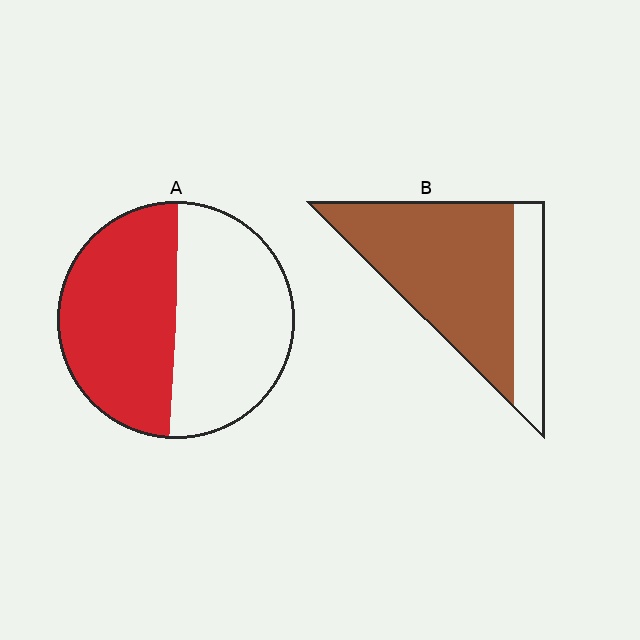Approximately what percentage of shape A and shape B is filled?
A is approximately 50% and B is approximately 75%.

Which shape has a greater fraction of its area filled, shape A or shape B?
Shape B.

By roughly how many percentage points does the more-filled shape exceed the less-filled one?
By roughly 25 percentage points (B over A).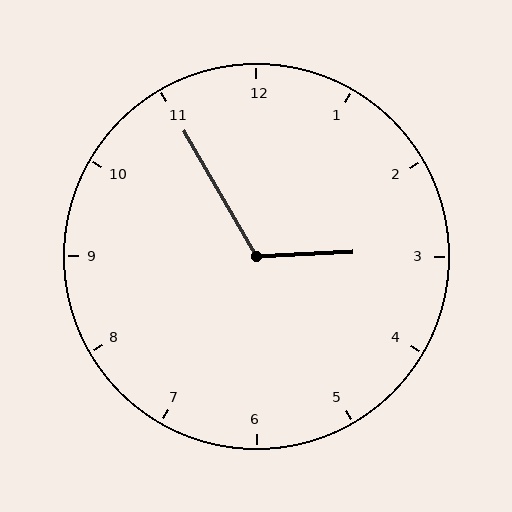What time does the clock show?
2:55.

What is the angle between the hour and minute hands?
Approximately 118 degrees.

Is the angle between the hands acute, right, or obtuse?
It is obtuse.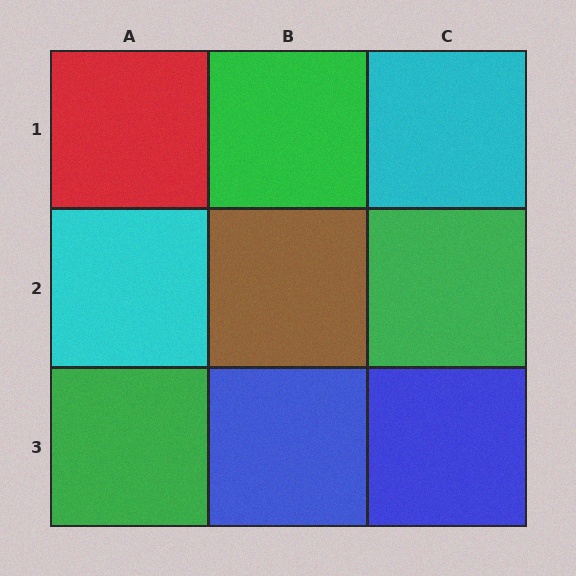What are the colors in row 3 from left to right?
Green, blue, blue.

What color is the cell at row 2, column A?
Cyan.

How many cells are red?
1 cell is red.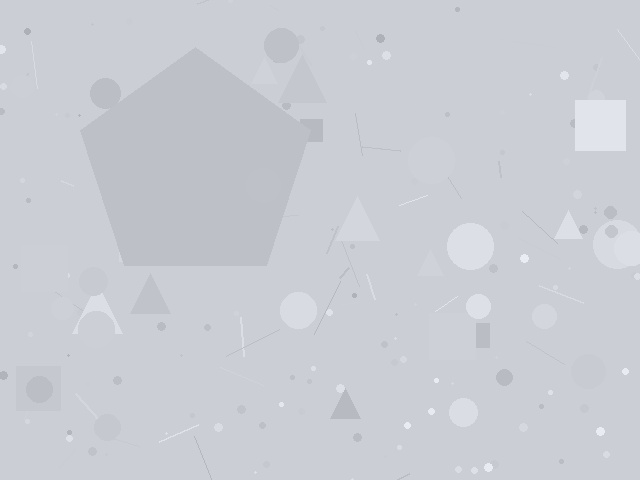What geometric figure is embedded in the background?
A pentagon is embedded in the background.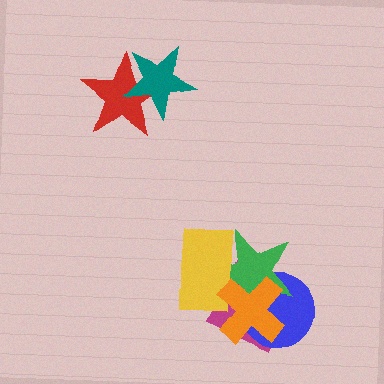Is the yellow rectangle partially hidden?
Yes, it is partially covered by another shape.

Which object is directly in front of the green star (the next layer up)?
The yellow rectangle is directly in front of the green star.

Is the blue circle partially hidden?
Yes, it is partially covered by another shape.